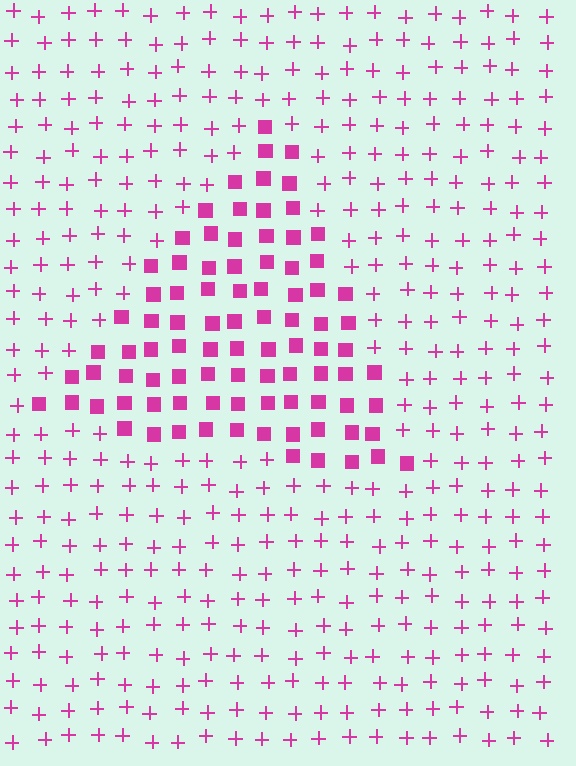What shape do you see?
I see a triangle.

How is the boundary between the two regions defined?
The boundary is defined by a change in element shape: squares inside vs. plus signs outside. All elements share the same color and spacing.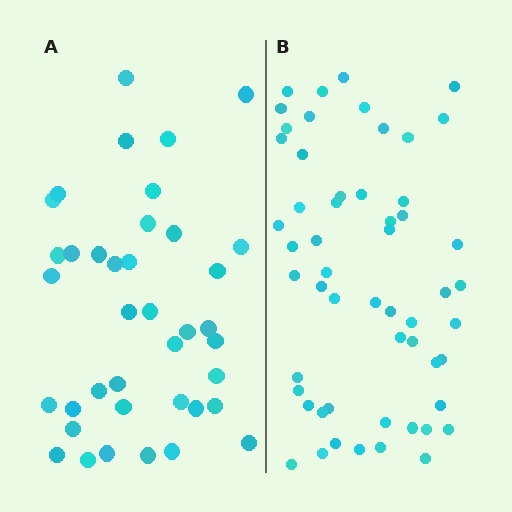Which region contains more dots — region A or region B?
Region B (the right region) has more dots.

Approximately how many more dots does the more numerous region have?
Region B has approximately 15 more dots than region A.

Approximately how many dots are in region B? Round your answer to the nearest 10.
About 60 dots. (The exact count is 55, which rounds to 60.)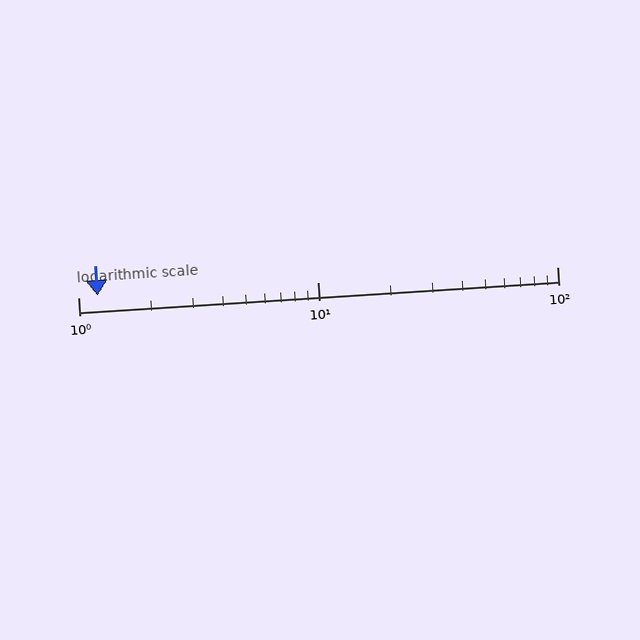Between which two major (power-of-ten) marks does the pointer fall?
The pointer is between 1 and 10.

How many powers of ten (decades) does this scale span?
The scale spans 2 decades, from 1 to 100.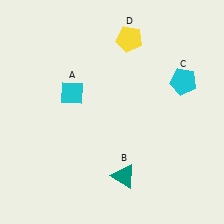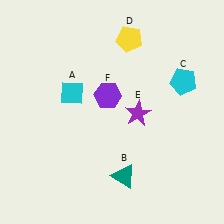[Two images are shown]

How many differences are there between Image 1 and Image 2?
There are 2 differences between the two images.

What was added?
A purple star (E), a purple hexagon (F) were added in Image 2.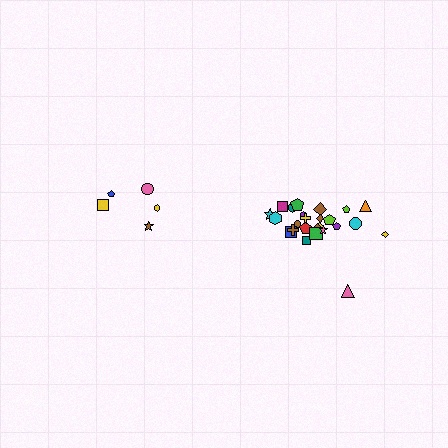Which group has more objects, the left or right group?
The right group.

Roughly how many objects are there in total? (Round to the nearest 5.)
Roughly 30 objects in total.